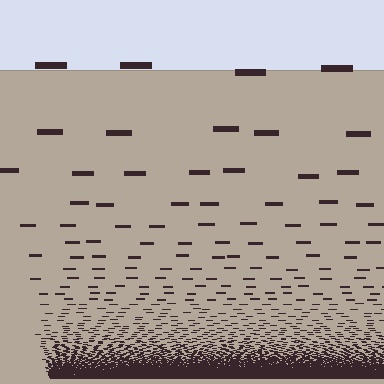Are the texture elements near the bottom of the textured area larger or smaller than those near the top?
Smaller. The gradient is inverted — elements near the bottom are smaller and denser.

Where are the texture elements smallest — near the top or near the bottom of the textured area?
Near the bottom.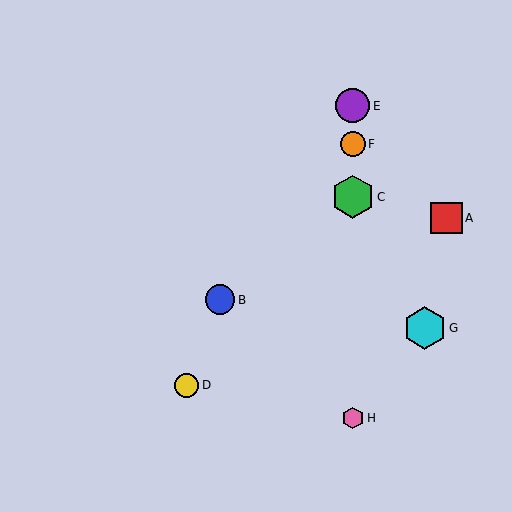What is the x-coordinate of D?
Object D is at x≈187.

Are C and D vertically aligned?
No, C is at x≈353 and D is at x≈187.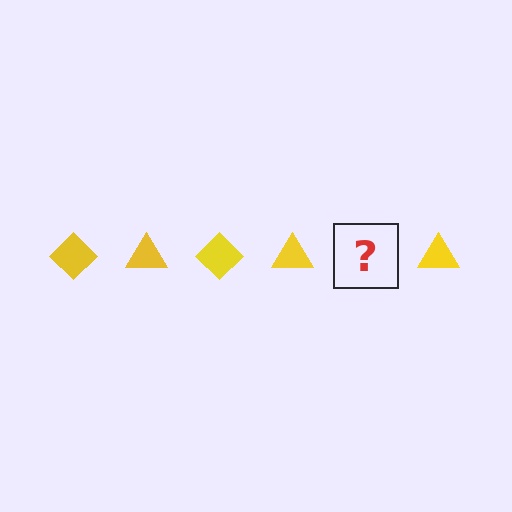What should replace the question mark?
The question mark should be replaced with a yellow diamond.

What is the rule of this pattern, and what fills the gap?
The rule is that the pattern cycles through diamond, triangle shapes in yellow. The gap should be filled with a yellow diamond.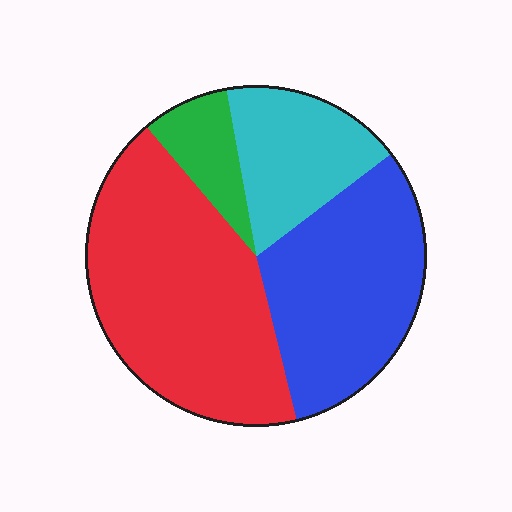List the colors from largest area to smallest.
From largest to smallest: red, blue, cyan, green.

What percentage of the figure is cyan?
Cyan takes up about one sixth (1/6) of the figure.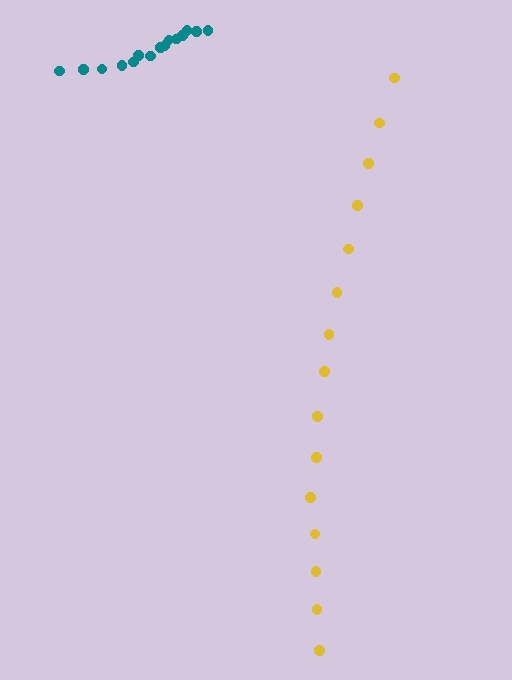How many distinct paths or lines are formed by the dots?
There are 2 distinct paths.